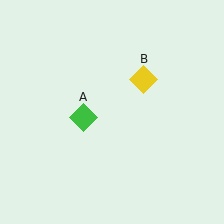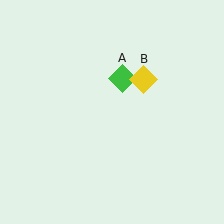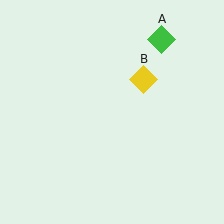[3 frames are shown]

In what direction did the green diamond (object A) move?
The green diamond (object A) moved up and to the right.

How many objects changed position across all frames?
1 object changed position: green diamond (object A).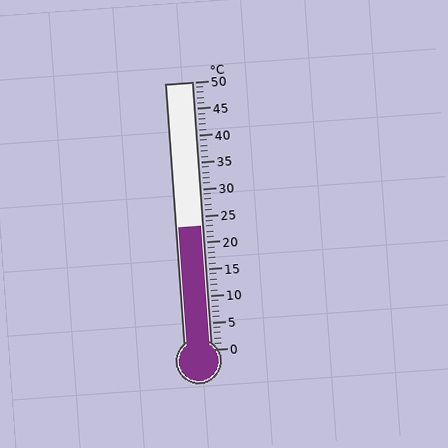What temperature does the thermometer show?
The thermometer shows approximately 23°C.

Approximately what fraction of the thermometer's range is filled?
The thermometer is filled to approximately 45% of its range.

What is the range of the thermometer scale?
The thermometer scale ranges from 0°C to 50°C.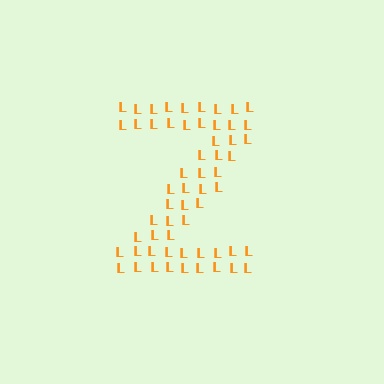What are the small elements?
The small elements are letter L's.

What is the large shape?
The large shape is the letter Z.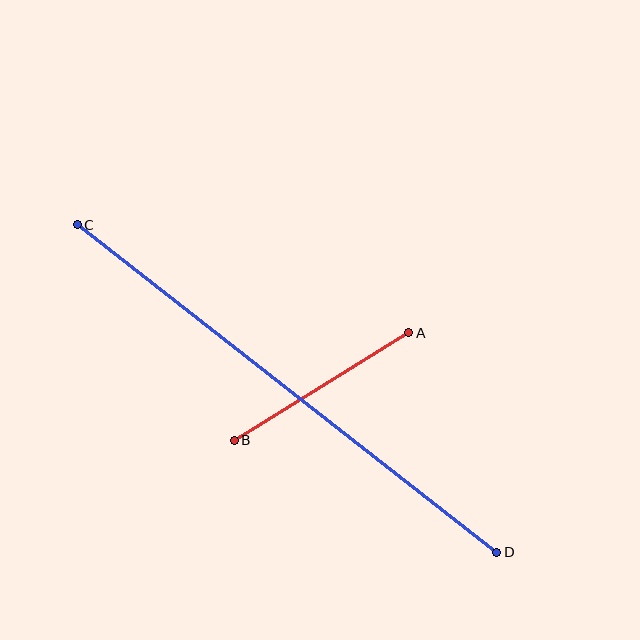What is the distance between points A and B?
The distance is approximately 205 pixels.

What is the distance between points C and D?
The distance is approximately 532 pixels.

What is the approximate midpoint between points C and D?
The midpoint is at approximately (287, 389) pixels.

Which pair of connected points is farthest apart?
Points C and D are farthest apart.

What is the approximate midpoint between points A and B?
The midpoint is at approximately (322, 386) pixels.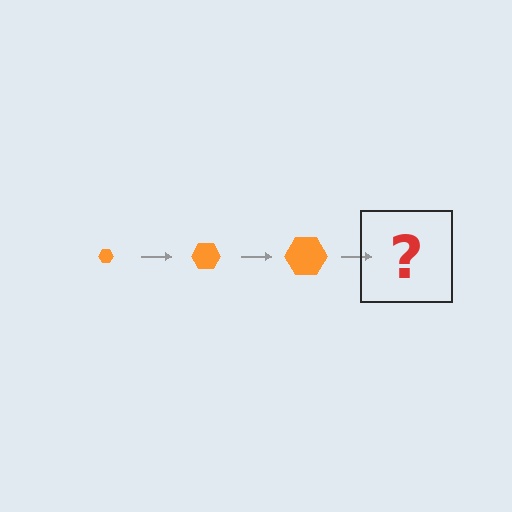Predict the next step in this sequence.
The next step is an orange hexagon, larger than the previous one.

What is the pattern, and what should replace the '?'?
The pattern is that the hexagon gets progressively larger each step. The '?' should be an orange hexagon, larger than the previous one.